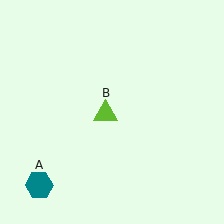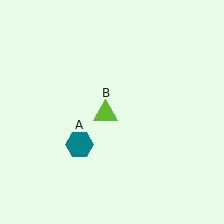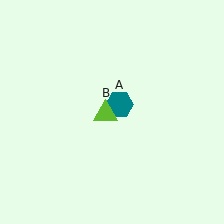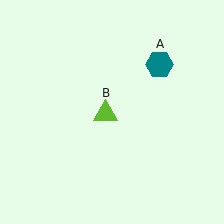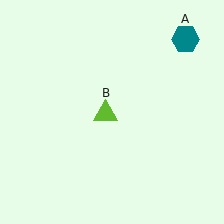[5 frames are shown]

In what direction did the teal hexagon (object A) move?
The teal hexagon (object A) moved up and to the right.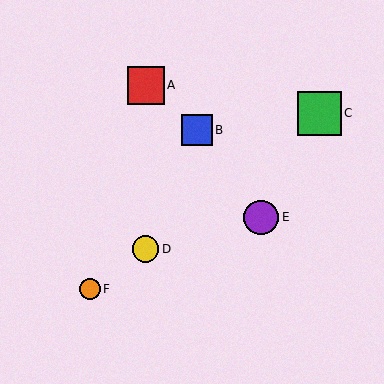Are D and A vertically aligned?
Yes, both are at x≈146.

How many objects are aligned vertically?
2 objects (A, D) are aligned vertically.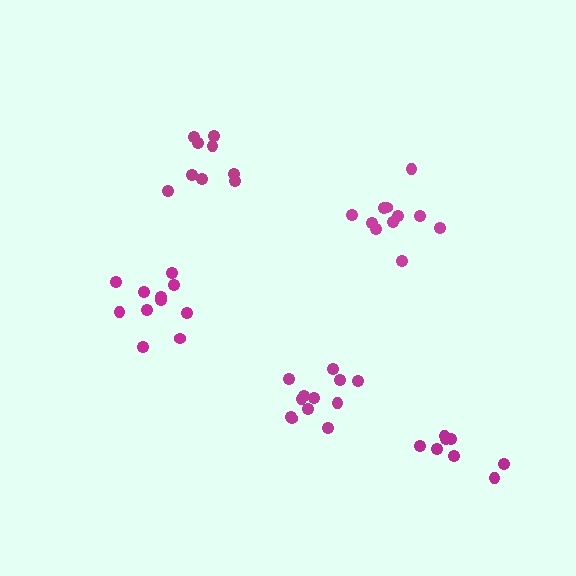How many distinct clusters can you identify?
There are 5 distinct clusters.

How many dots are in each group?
Group 1: 11 dots, Group 2: 12 dots, Group 3: 8 dots, Group 4: 11 dots, Group 5: 9 dots (51 total).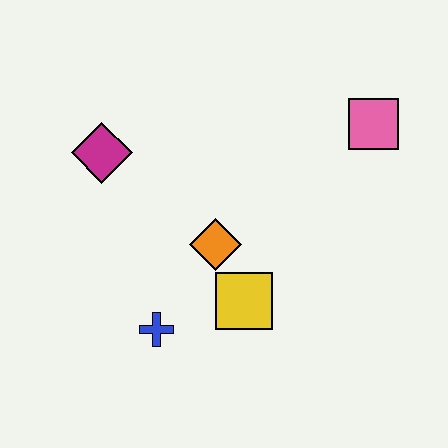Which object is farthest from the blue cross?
The pink square is farthest from the blue cross.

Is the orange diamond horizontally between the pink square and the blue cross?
Yes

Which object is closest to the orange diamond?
The yellow square is closest to the orange diamond.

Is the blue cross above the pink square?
No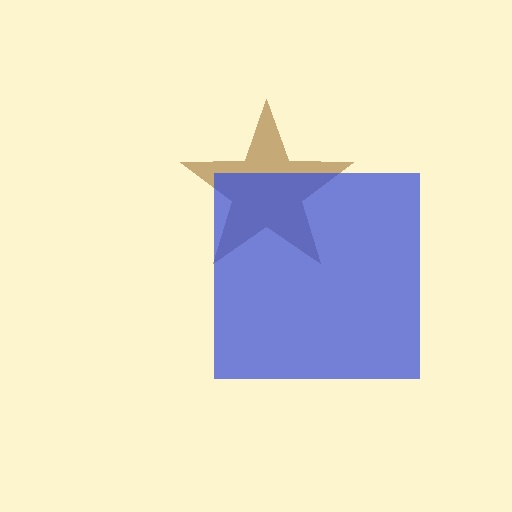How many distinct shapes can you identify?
There are 2 distinct shapes: a brown star, a blue square.